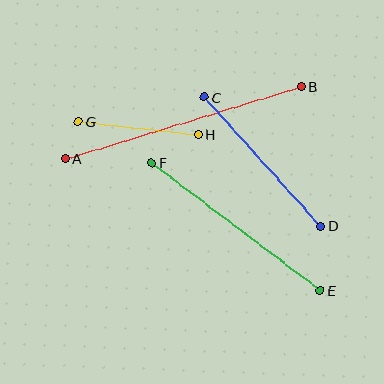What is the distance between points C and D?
The distance is approximately 174 pixels.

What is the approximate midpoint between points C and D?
The midpoint is at approximately (262, 162) pixels.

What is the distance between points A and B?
The distance is approximately 247 pixels.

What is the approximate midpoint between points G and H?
The midpoint is at approximately (138, 128) pixels.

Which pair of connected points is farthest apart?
Points A and B are farthest apart.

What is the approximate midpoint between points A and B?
The midpoint is at approximately (183, 122) pixels.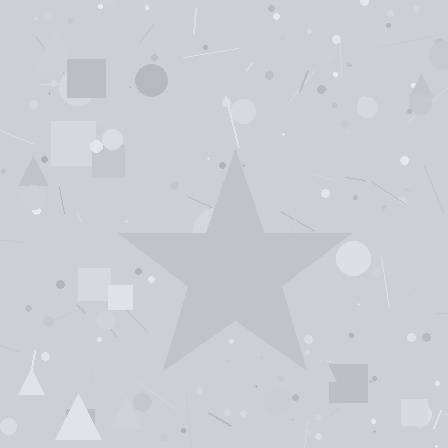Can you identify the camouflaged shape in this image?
The camouflaged shape is a star.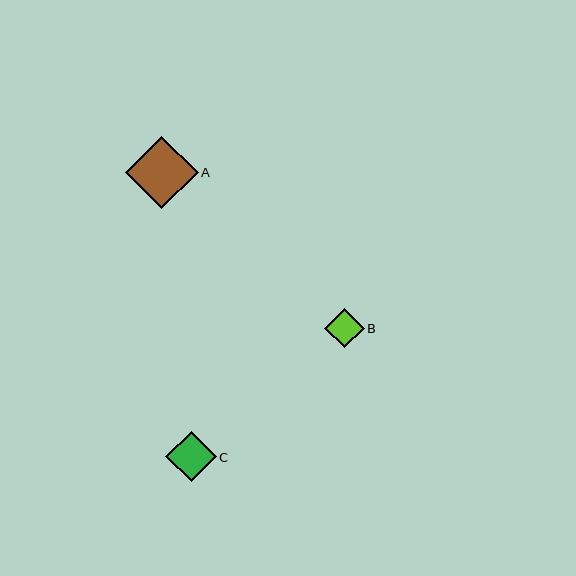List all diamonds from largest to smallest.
From largest to smallest: A, C, B.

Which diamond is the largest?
Diamond A is the largest with a size of approximately 73 pixels.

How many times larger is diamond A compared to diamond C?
Diamond A is approximately 1.4 times the size of diamond C.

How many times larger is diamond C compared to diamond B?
Diamond C is approximately 1.3 times the size of diamond B.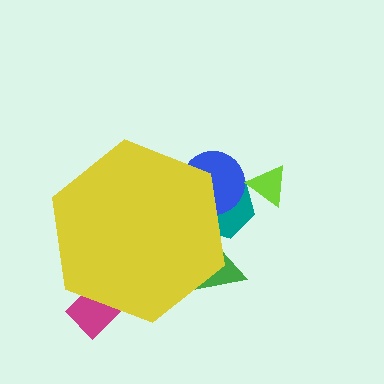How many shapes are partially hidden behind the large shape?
4 shapes are partially hidden.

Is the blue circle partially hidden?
Yes, the blue circle is partially hidden behind the yellow hexagon.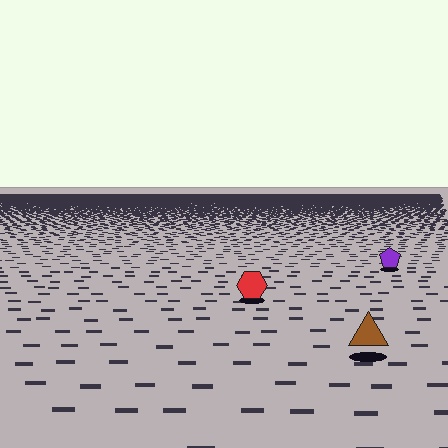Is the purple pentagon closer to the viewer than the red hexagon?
No. The red hexagon is closer — you can tell from the texture gradient: the ground texture is coarser near it.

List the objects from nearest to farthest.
From nearest to farthest: the brown triangle, the red hexagon, the purple pentagon.